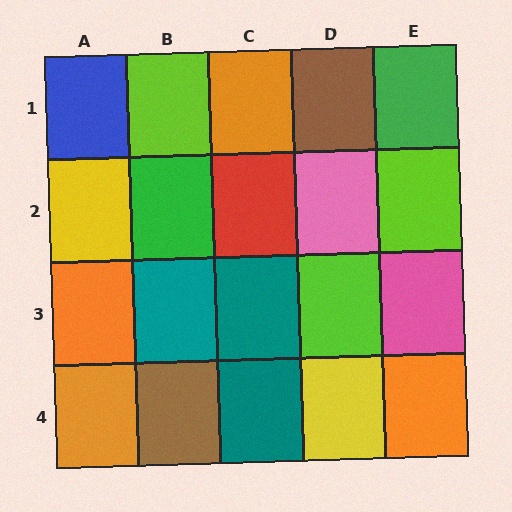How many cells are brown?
2 cells are brown.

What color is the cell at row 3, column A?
Orange.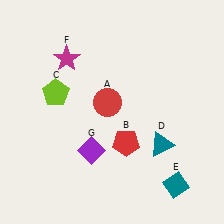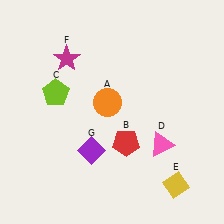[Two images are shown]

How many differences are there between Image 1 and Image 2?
There are 3 differences between the two images.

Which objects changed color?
A changed from red to orange. D changed from teal to pink. E changed from teal to yellow.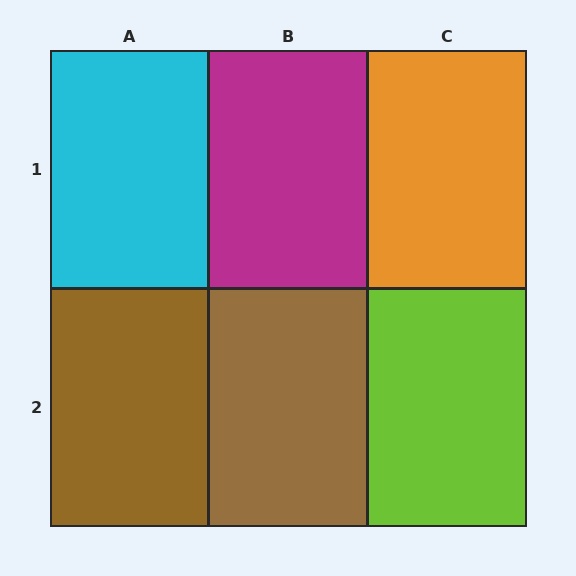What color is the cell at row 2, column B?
Brown.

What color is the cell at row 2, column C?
Lime.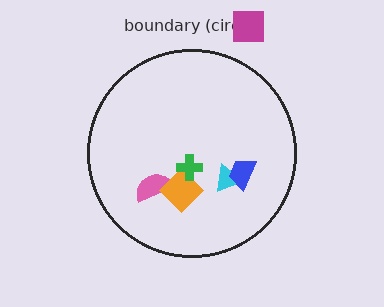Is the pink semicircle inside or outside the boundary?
Inside.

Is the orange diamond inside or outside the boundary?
Inside.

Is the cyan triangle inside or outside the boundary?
Inside.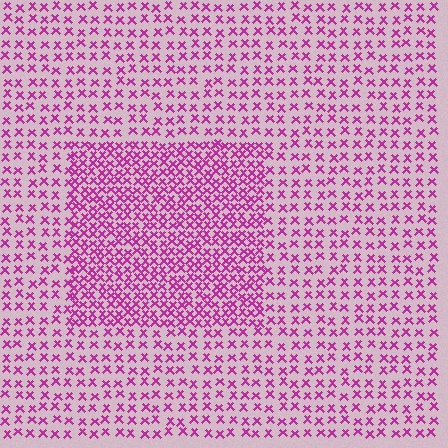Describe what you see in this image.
The image contains small magenta elements arranged at two different densities. A rectangle-shaped region is visible where the elements are more densely packed than the surrounding area.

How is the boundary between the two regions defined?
The boundary is defined by a change in element density (approximately 2.0x ratio). All elements are the same color, size, and shape.